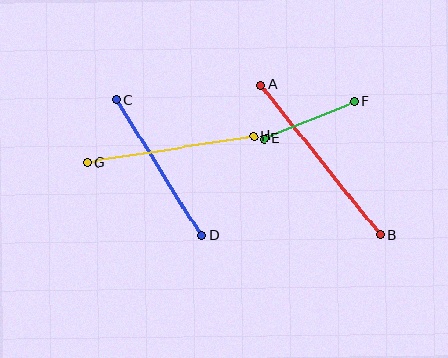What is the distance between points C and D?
The distance is approximately 160 pixels.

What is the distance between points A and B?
The distance is approximately 192 pixels.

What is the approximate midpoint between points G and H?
The midpoint is at approximately (171, 149) pixels.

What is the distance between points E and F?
The distance is approximately 98 pixels.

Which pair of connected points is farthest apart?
Points A and B are farthest apart.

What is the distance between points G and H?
The distance is approximately 169 pixels.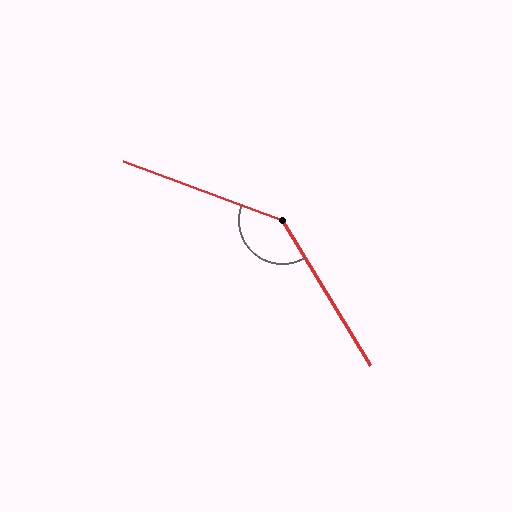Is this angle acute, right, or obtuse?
It is obtuse.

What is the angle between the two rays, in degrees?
Approximately 141 degrees.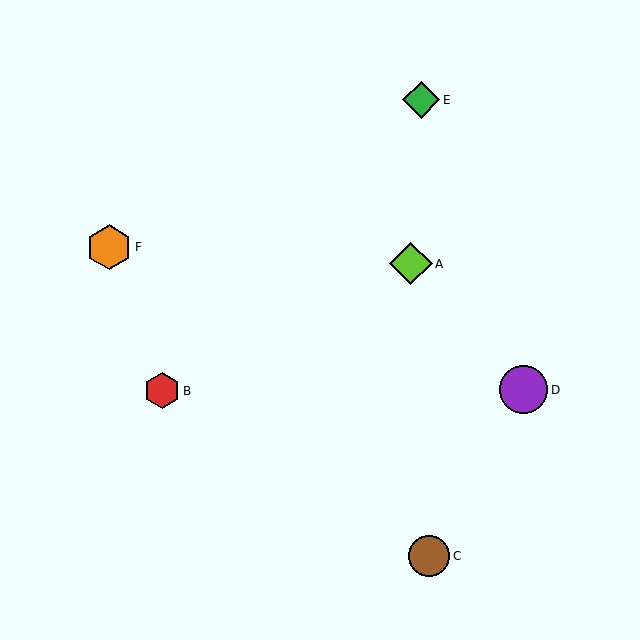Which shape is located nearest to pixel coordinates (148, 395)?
The red hexagon (labeled B) at (162, 391) is nearest to that location.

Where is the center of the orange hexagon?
The center of the orange hexagon is at (109, 247).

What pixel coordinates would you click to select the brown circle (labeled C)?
Click at (429, 556) to select the brown circle C.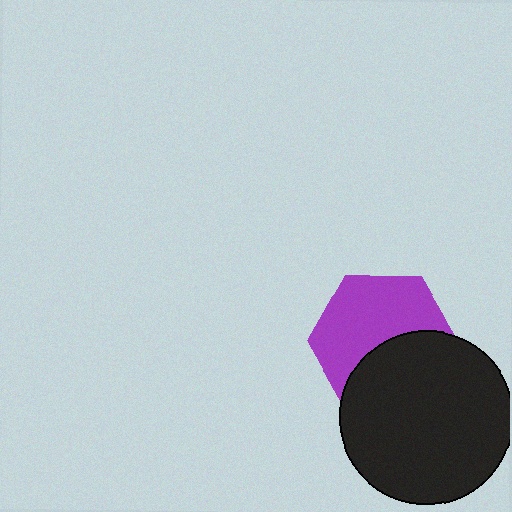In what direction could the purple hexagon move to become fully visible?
The purple hexagon could move up. That would shift it out from behind the black circle entirely.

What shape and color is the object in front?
The object in front is a black circle.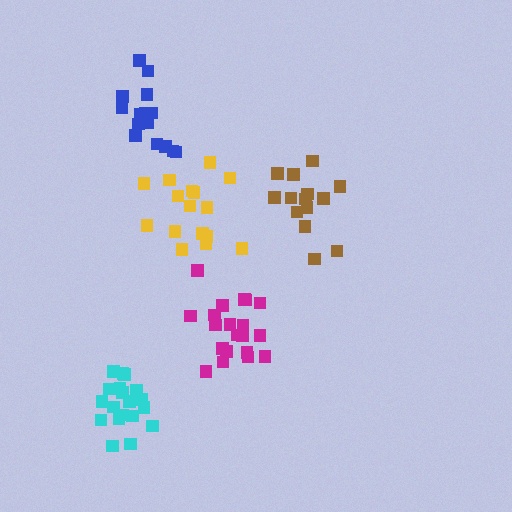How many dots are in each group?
Group 1: 20 dots, Group 2: 15 dots, Group 3: 14 dots, Group 4: 16 dots, Group 5: 19 dots (84 total).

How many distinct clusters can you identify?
There are 5 distinct clusters.